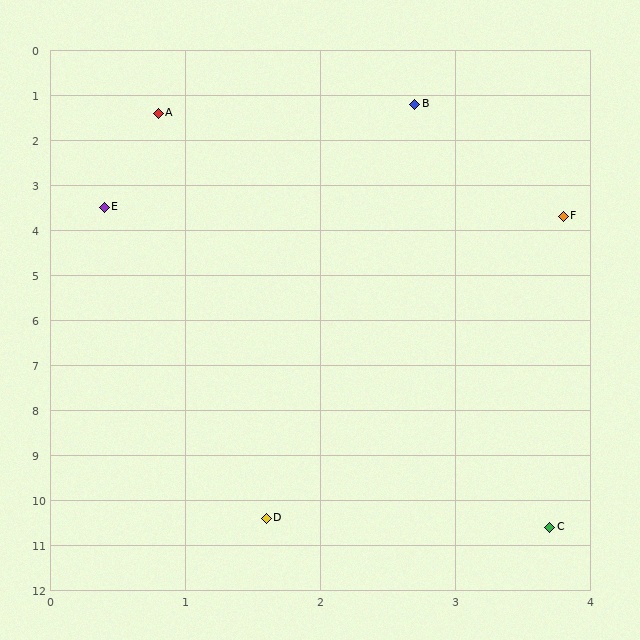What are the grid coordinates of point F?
Point F is at approximately (3.8, 3.7).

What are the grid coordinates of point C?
Point C is at approximately (3.7, 10.6).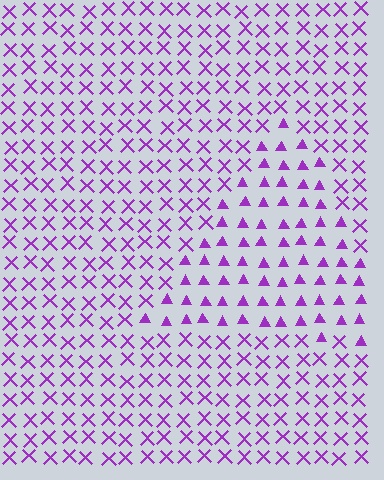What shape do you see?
I see a triangle.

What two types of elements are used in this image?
The image uses triangles inside the triangle region and X marks outside it.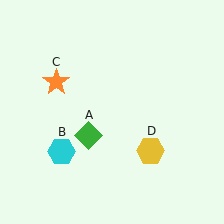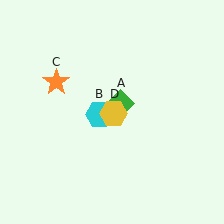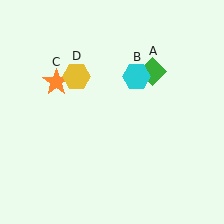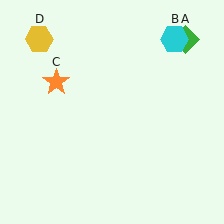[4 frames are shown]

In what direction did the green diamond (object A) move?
The green diamond (object A) moved up and to the right.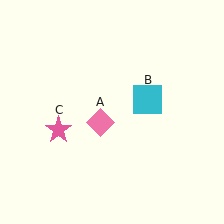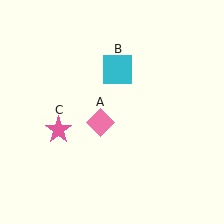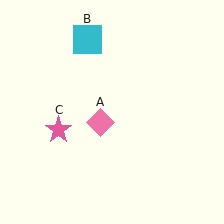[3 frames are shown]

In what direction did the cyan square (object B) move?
The cyan square (object B) moved up and to the left.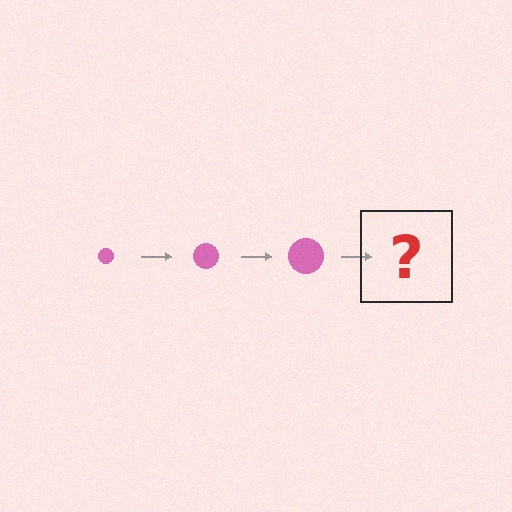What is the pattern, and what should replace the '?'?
The pattern is that the circle gets progressively larger each step. The '?' should be a pink circle, larger than the previous one.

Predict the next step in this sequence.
The next step is a pink circle, larger than the previous one.